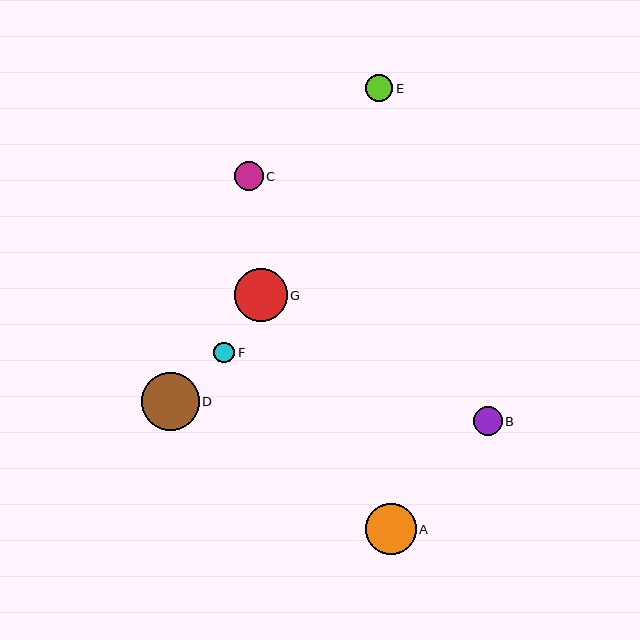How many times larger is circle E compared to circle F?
Circle E is approximately 1.3 times the size of circle F.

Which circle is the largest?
Circle D is the largest with a size of approximately 58 pixels.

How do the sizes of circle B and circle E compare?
Circle B and circle E are approximately the same size.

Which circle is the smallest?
Circle F is the smallest with a size of approximately 21 pixels.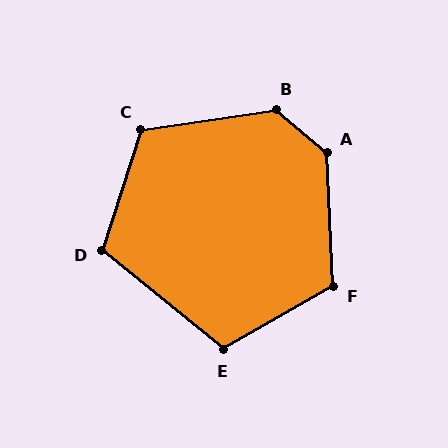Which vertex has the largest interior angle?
A, at approximately 132 degrees.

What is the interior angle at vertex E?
Approximately 111 degrees (obtuse).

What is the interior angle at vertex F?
Approximately 118 degrees (obtuse).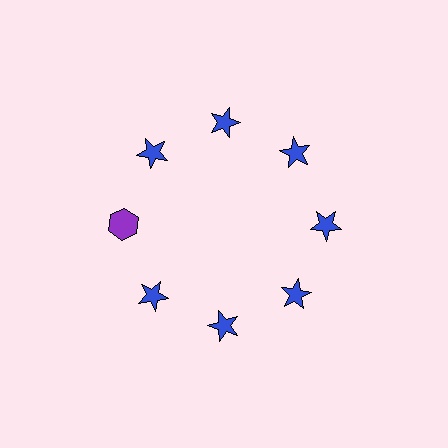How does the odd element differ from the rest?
It differs in both color (purple instead of blue) and shape (hexagon instead of star).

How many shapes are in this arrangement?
There are 8 shapes arranged in a ring pattern.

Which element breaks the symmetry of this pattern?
The purple hexagon at roughly the 9 o'clock position breaks the symmetry. All other shapes are blue stars.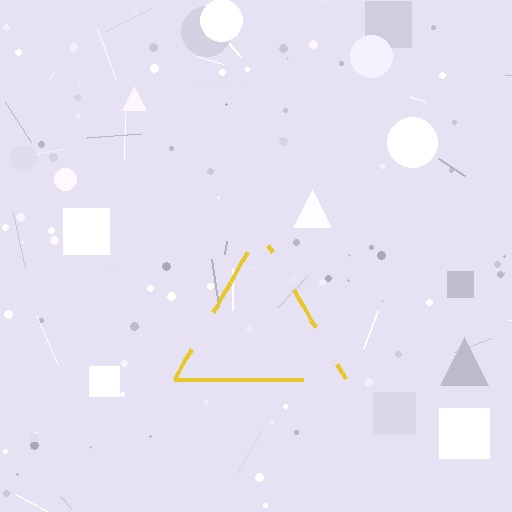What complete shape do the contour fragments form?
The contour fragments form a triangle.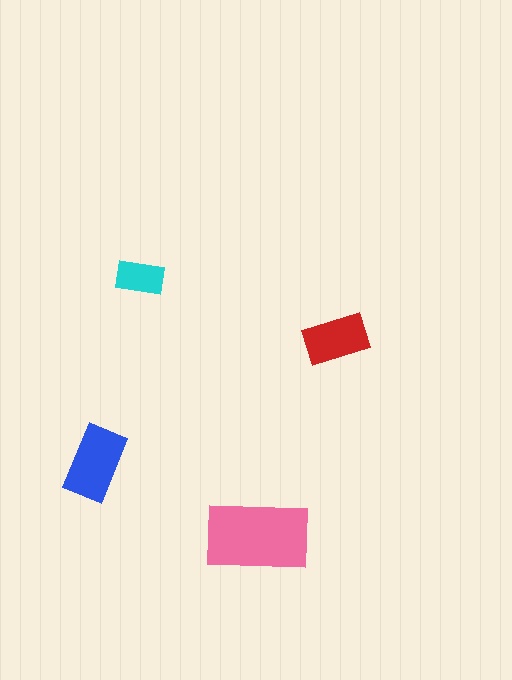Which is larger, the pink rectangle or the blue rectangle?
The pink one.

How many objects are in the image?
There are 4 objects in the image.